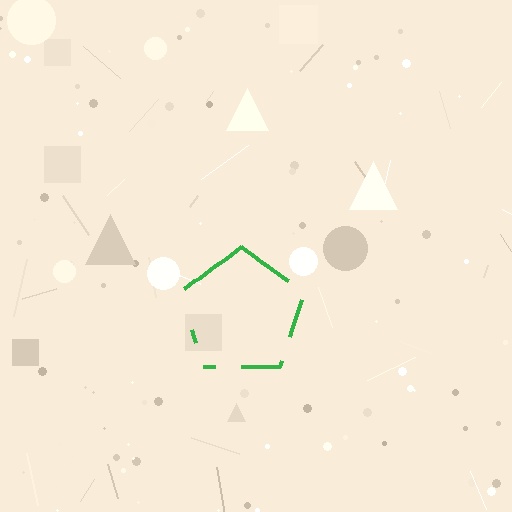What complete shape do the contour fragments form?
The contour fragments form a pentagon.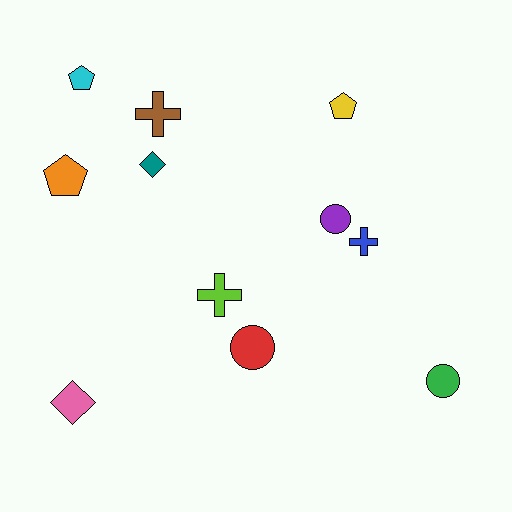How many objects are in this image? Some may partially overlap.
There are 11 objects.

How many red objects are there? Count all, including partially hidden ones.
There is 1 red object.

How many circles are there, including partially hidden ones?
There are 3 circles.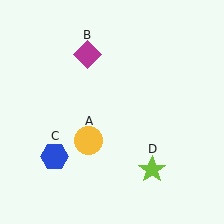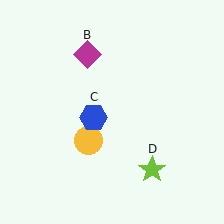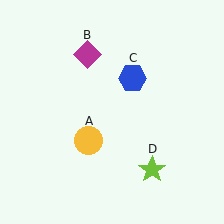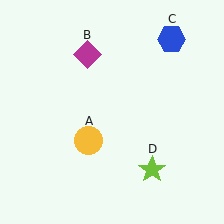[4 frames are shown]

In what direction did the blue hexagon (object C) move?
The blue hexagon (object C) moved up and to the right.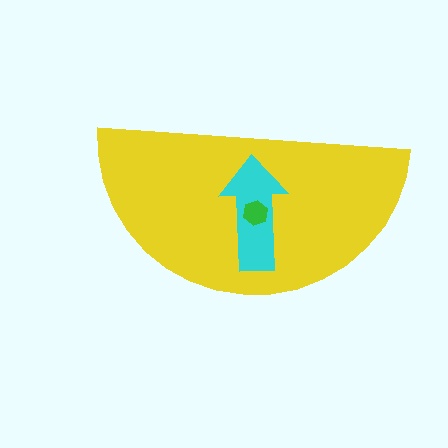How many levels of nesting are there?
3.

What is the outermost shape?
The yellow semicircle.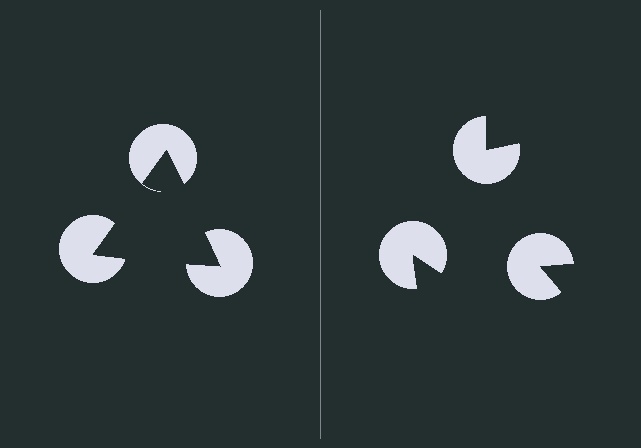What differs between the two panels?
The pac-man discs are positioned identically on both sides; only the wedge orientations differ. On the left they align to a triangle; on the right they are misaligned.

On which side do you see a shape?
An illusory triangle appears on the left side. On the right side the wedge cuts are rotated, so no coherent shape forms.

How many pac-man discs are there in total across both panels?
6 — 3 on each side.